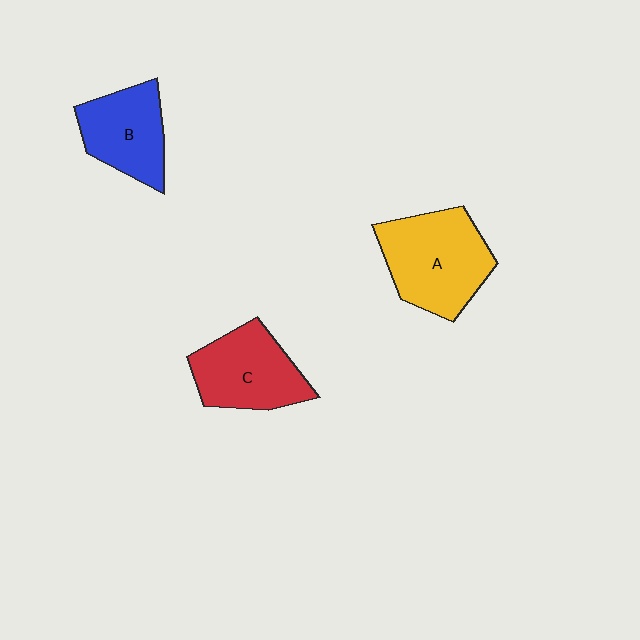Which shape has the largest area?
Shape A (yellow).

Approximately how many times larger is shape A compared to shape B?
Approximately 1.4 times.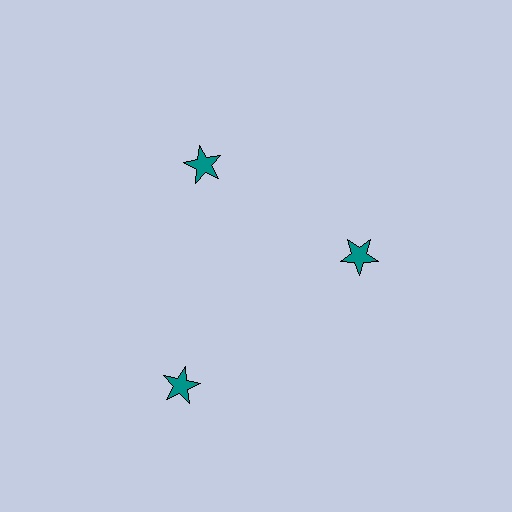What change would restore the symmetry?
The symmetry would be restored by moving it inward, back onto the ring so that all 3 stars sit at equal angles and equal distance from the center.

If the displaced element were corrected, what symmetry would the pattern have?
It would have 3-fold rotational symmetry — the pattern would map onto itself every 120 degrees.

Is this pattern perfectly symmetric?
No. The 3 teal stars are arranged in a ring, but one element near the 7 o'clock position is pushed outward from the center, breaking the 3-fold rotational symmetry.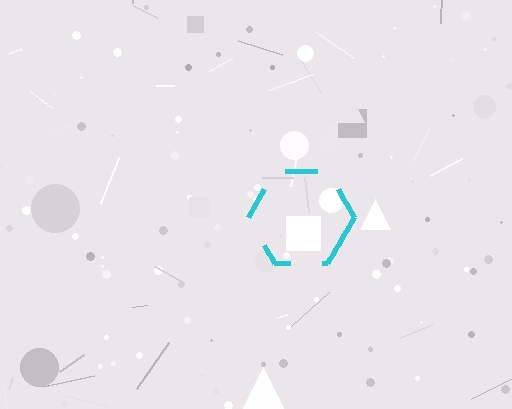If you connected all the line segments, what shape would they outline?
They would outline a hexagon.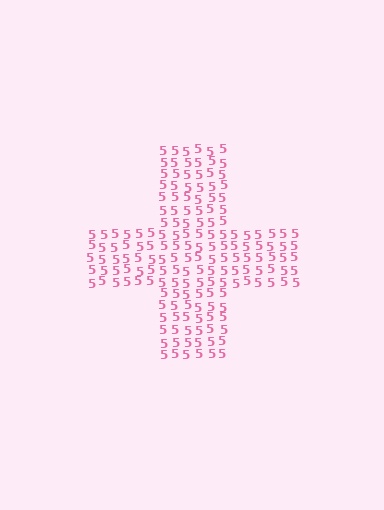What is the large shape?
The large shape is a cross.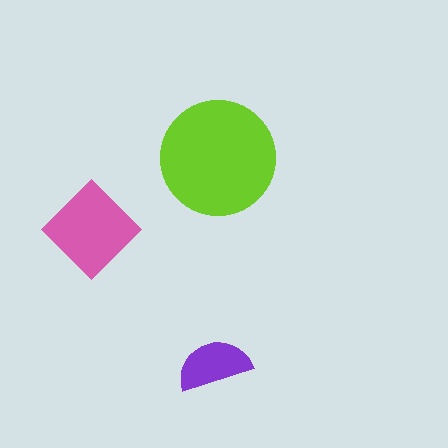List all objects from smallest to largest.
The purple semicircle, the pink diamond, the lime circle.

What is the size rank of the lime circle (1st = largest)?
1st.